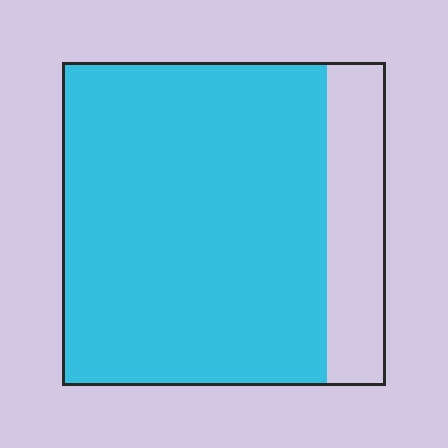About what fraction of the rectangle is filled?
About five sixths (5/6).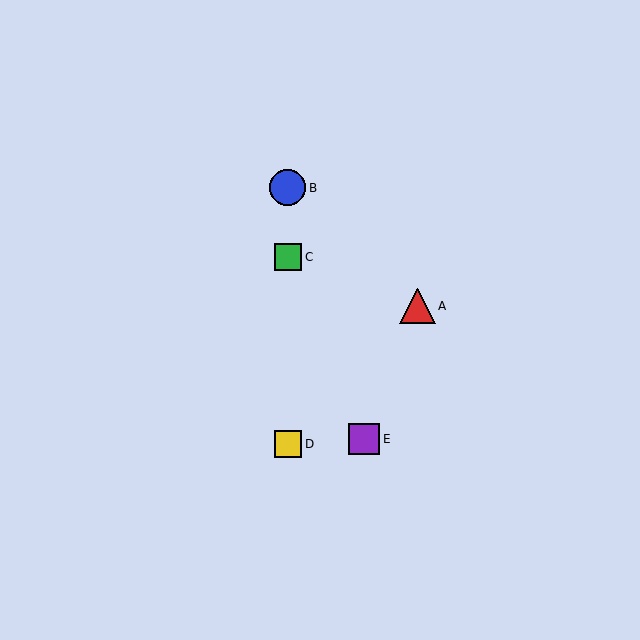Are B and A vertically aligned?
No, B is at x≈288 and A is at x≈418.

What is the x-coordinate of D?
Object D is at x≈288.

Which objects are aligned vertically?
Objects B, C, D are aligned vertically.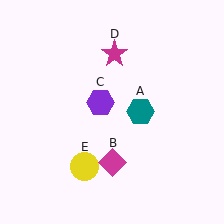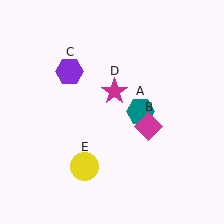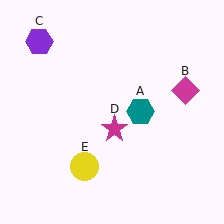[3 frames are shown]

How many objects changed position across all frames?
3 objects changed position: magenta diamond (object B), purple hexagon (object C), magenta star (object D).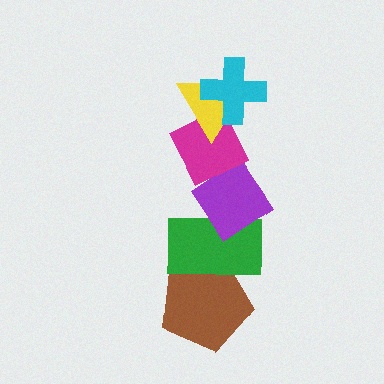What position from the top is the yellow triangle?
The yellow triangle is 2nd from the top.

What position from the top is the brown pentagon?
The brown pentagon is 6th from the top.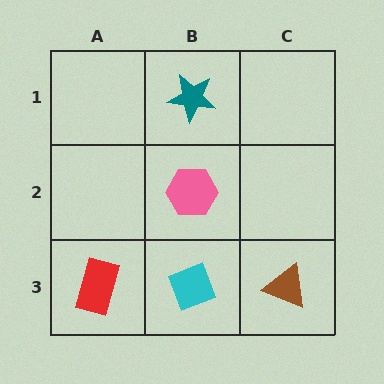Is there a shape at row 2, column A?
No, that cell is empty.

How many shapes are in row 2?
1 shape.